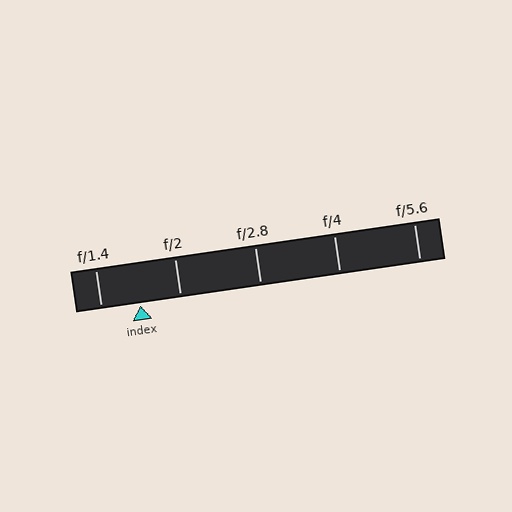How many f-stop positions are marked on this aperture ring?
There are 5 f-stop positions marked.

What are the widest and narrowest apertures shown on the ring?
The widest aperture shown is f/1.4 and the narrowest is f/5.6.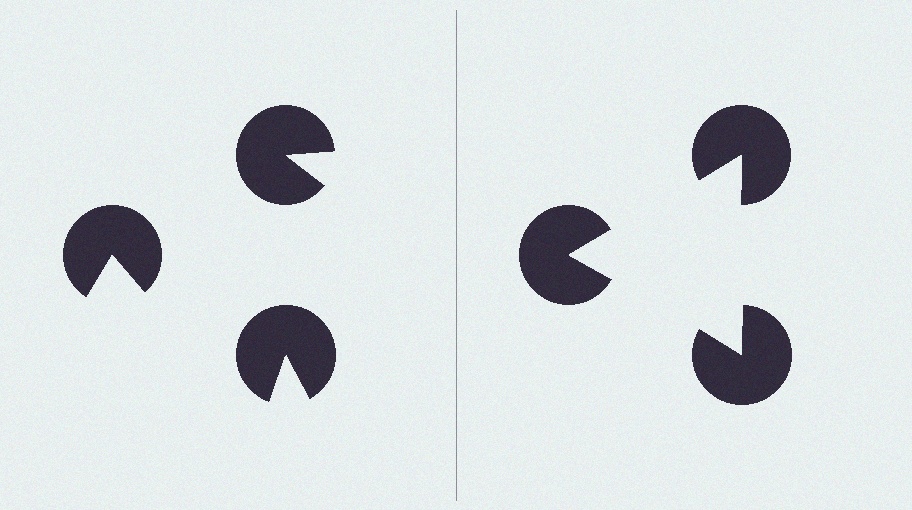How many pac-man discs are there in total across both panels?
6 — 3 on each side.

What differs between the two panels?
The pac-man discs are positioned identically on both sides; only the wedge orientations differ. On the right they align to a triangle; on the left they are misaligned.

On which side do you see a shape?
An illusory triangle appears on the right side. On the left side the wedge cuts are rotated, so no coherent shape forms.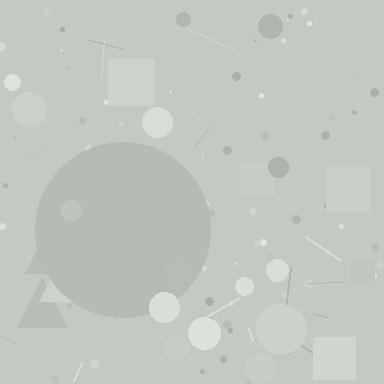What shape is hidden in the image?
A circle is hidden in the image.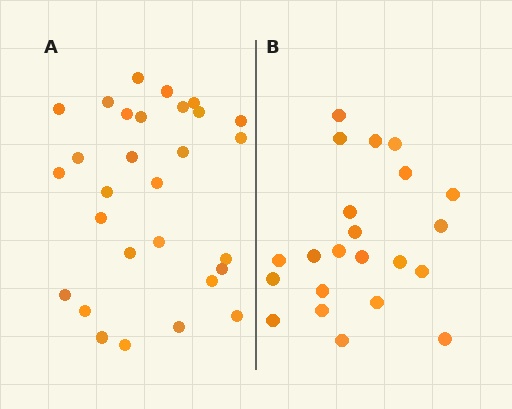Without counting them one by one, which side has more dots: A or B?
Region A (the left region) has more dots.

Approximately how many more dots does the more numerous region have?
Region A has roughly 8 or so more dots than region B.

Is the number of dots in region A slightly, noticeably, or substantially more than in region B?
Region A has noticeably more, but not dramatically so. The ratio is roughly 1.3 to 1.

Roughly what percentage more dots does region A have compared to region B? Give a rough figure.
About 30% more.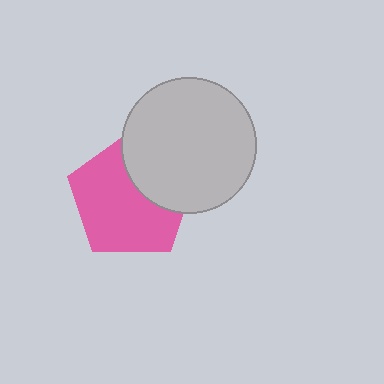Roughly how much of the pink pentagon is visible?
Most of it is visible (roughly 67%).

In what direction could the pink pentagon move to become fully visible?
The pink pentagon could move toward the lower-left. That would shift it out from behind the light gray circle entirely.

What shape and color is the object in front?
The object in front is a light gray circle.